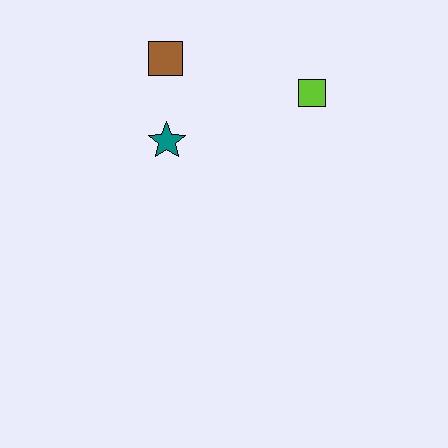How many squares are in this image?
There are 2 squares.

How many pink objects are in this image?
There are no pink objects.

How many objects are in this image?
There are 3 objects.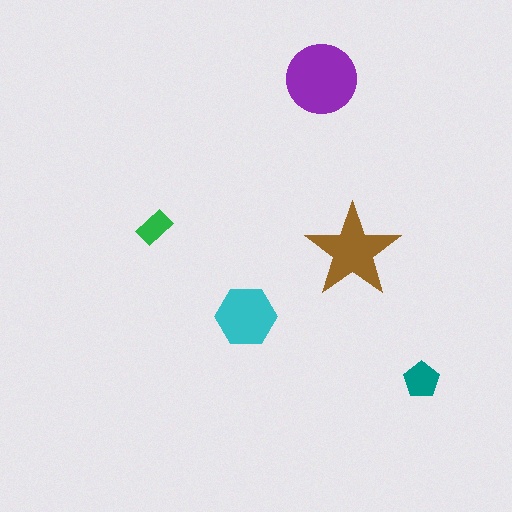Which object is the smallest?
The green rectangle.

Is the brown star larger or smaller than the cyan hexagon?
Larger.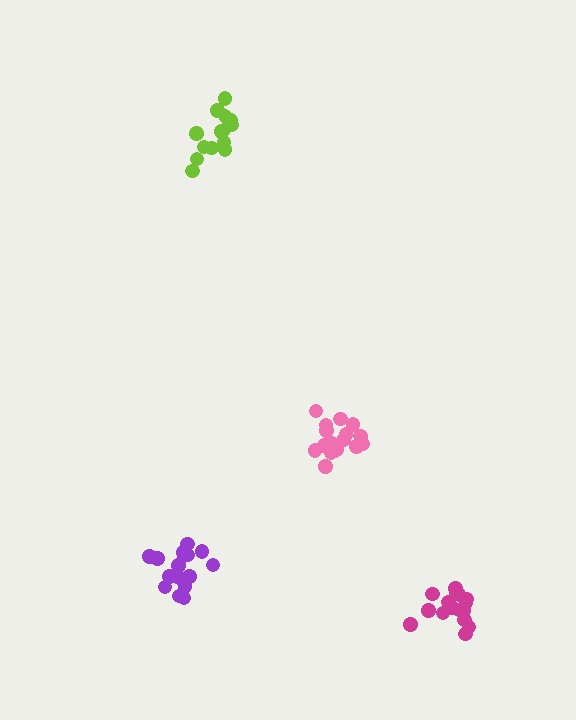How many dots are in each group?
Group 1: 16 dots, Group 2: 15 dots, Group 3: 17 dots, Group 4: 20 dots (68 total).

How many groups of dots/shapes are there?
There are 4 groups.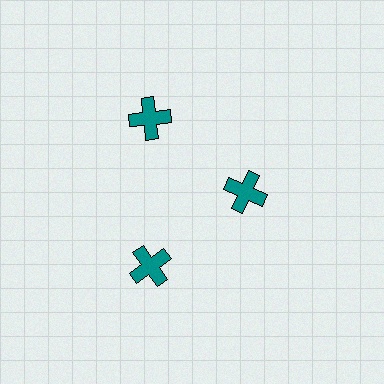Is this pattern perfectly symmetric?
No. The 3 teal crosses are arranged in a ring, but one element near the 3 o'clock position is pulled inward toward the center, breaking the 3-fold rotational symmetry.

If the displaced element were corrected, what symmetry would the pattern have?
It would have 3-fold rotational symmetry — the pattern would map onto itself every 120 degrees.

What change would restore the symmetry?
The symmetry would be restored by moving it outward, back onto the ring so that all 3 crosses sit at equal angles and equal distance from the center.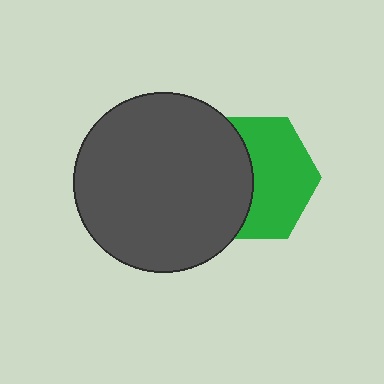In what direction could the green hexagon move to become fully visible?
The green hexagon could move right. That would shift it out from behind the dark gray circle entirely.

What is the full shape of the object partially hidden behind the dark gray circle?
The partially hidden object is a green hexagon.